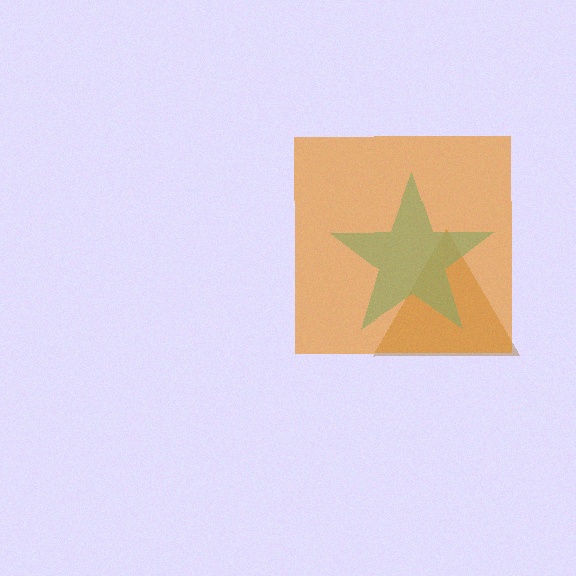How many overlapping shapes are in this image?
There are 3 overlapping shapes in the image.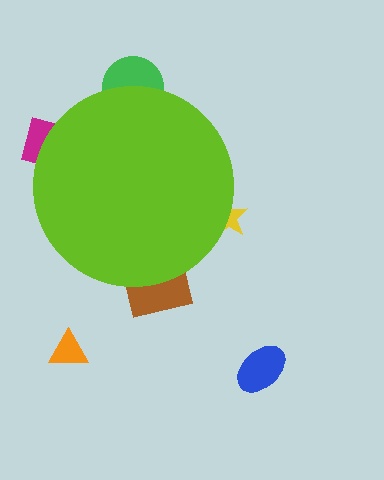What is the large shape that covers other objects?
A lime circle.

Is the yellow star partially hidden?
Yes, the yellow star is partially hidden behind the lime circle.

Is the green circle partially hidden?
Yes, the green circle is partially hidden behind the lime circle.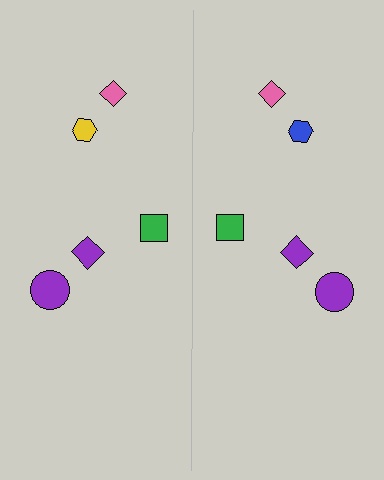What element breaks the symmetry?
The blue hexagon on the right side breaks the symmetry — its mirror counterpart is yellow.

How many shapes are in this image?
There are 10 shapes in this image.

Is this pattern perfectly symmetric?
No, the pattern is not perfectly symmetric. The blue hexagon on the right side breaks the symmetry — its mirror counterpart is yellow.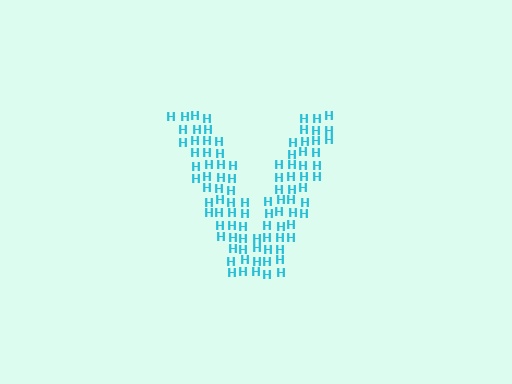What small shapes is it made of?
It is made of small letter H's.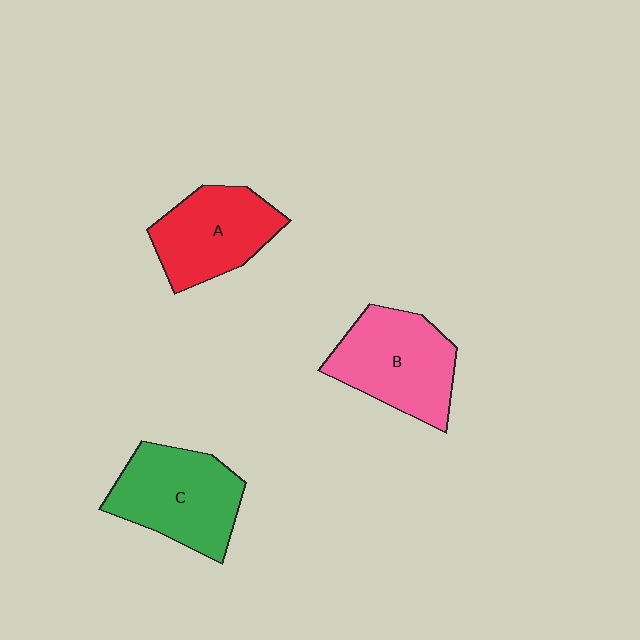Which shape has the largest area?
Shape C (green).